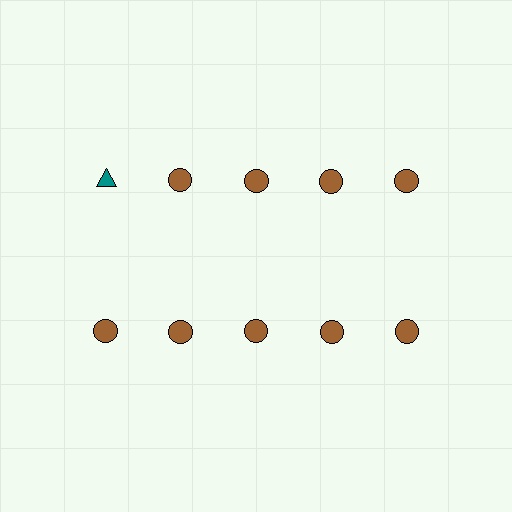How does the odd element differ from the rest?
It differs in both color (teal instead of brown) and shape (triangle instead of circle).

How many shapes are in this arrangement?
There are 10 shapes arranged in a grid pattern.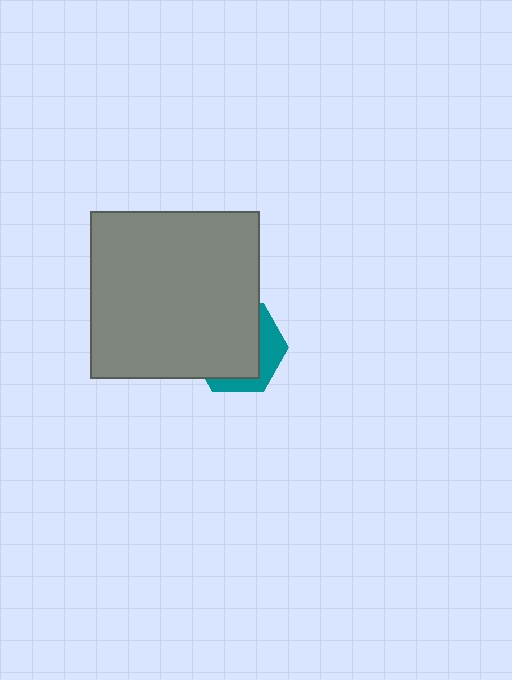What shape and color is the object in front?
The object in front is a gray rectangle.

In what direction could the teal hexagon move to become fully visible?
The teal hexagon could move toward the lower-right. That would shift it out from behind the gray rectangle entirely.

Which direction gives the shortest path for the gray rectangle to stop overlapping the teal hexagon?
Moving toward the upper-left gives the shortest separation.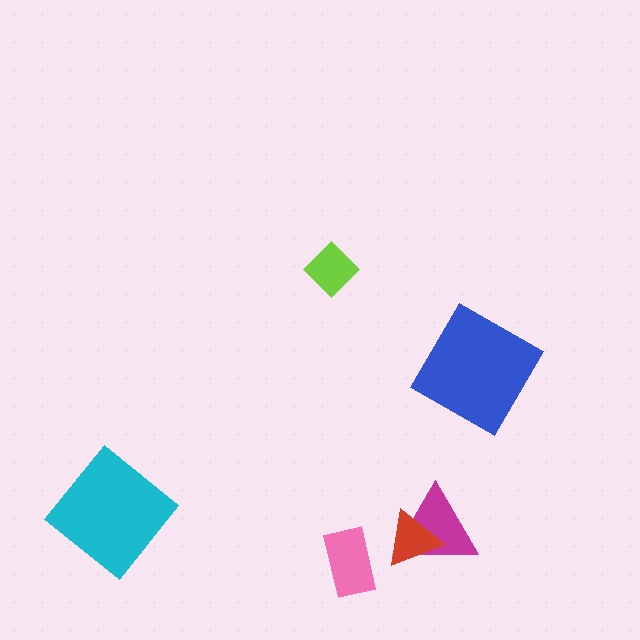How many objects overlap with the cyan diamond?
0 objects overlap with the cyan diamond.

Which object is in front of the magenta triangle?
The red triangle is in front of the magenta triangle.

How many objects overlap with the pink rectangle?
0 objects overlap with the pink rectangle.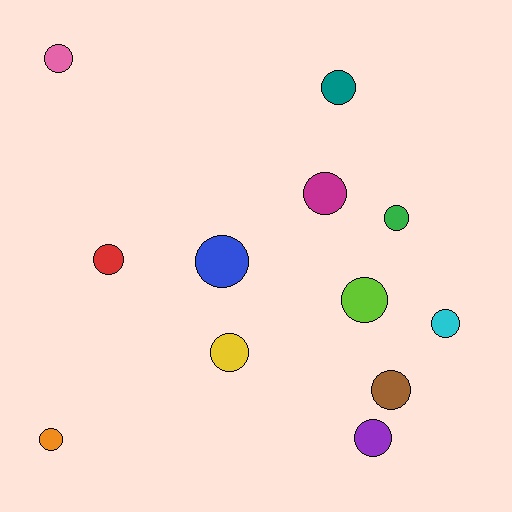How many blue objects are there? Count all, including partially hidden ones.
There is 1 blue object.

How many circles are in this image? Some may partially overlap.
There are 12 circles.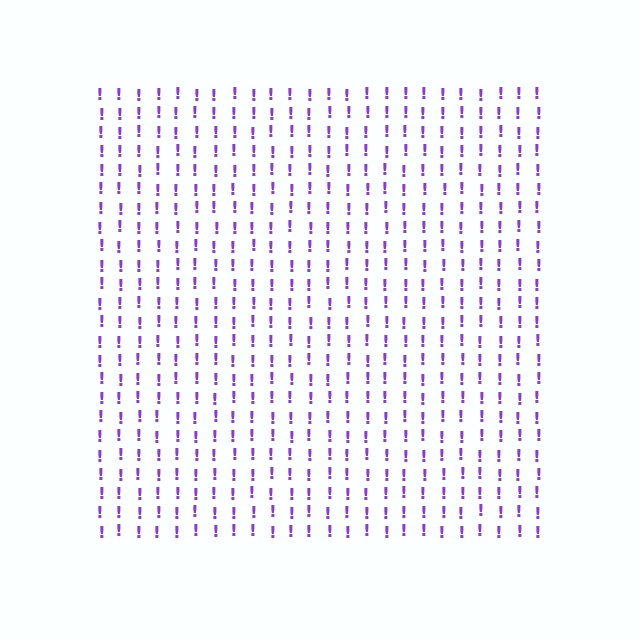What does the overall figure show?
The overall figure shows a square.